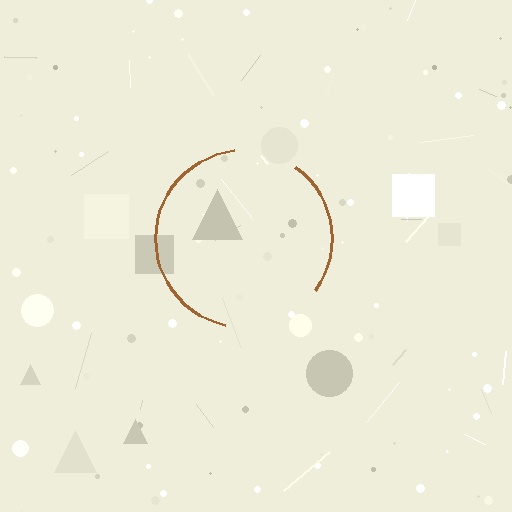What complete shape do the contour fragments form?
The contour fragments form a circle.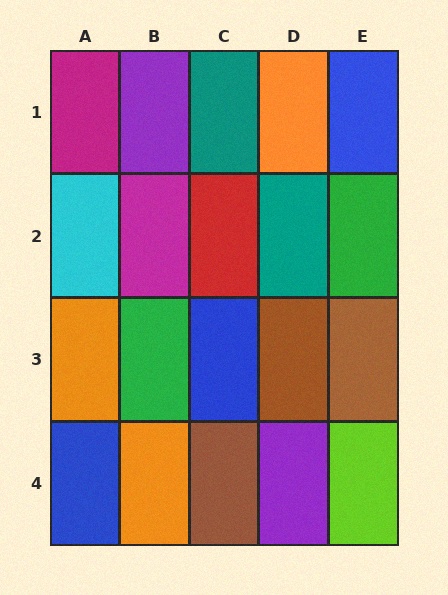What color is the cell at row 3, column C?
Blue.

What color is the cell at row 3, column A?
Orange.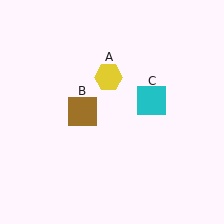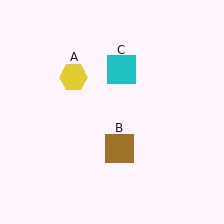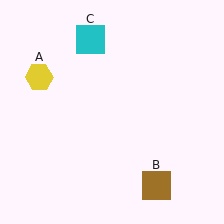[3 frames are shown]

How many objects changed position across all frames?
3 objects changed position: yellow hexagon (object A), brown square (object B), cyan square (object C).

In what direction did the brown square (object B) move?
The brown square (object B) moved down and to the right.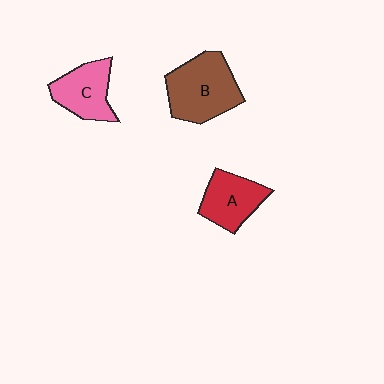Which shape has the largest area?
Shape B (brown).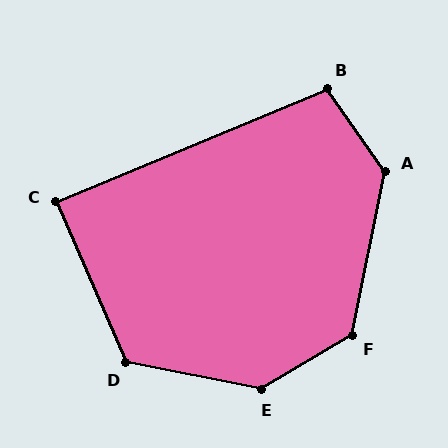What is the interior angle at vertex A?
Approximately 133 degrees (obtuse).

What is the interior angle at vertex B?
Approximately 103 degrees (obtuse).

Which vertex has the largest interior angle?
E, at approximately 138 degrees.